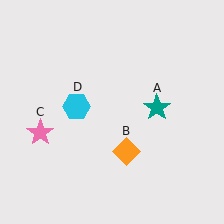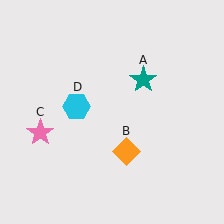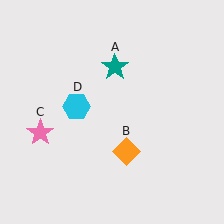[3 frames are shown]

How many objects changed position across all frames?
1 object changed position: teal star (object A).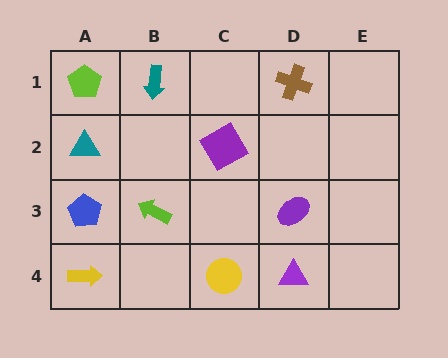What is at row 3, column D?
A purple ellipse.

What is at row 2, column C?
A purple square.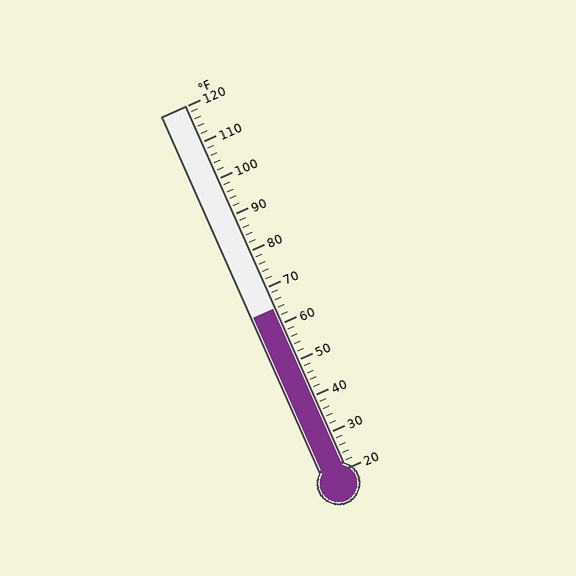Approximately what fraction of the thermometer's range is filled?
The thermometer is filled to approximately 45% of its range.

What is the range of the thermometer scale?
The thermometer scale ranges from 20°F to 120°F.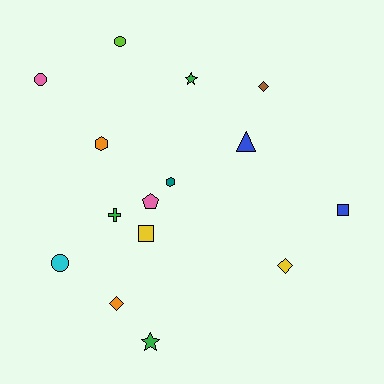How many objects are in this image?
There are 15 objects.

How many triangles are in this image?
There is 1 triangle.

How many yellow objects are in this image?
There are 2 yellow objects.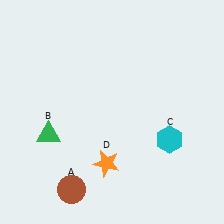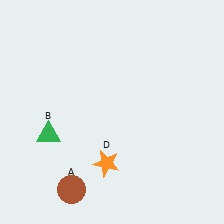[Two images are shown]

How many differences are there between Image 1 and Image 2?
There is 1 difference between the two images.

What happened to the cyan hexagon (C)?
The cyan hexagon (C) was removed in Image 2. It was in the bottom-right area of Image 1.